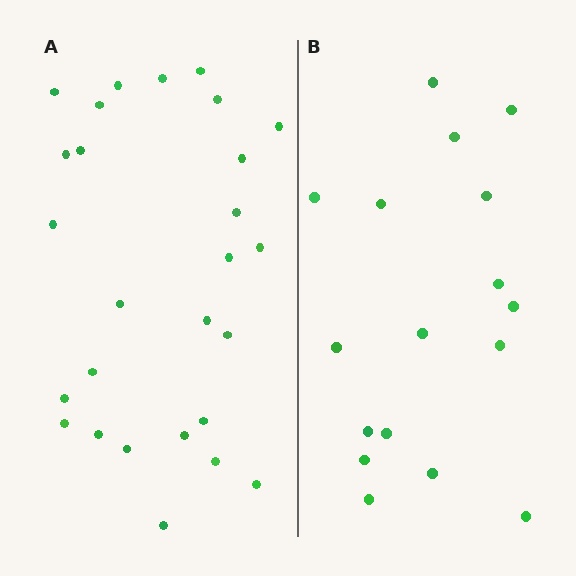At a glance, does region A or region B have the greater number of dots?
Region A (the left region) has more dots.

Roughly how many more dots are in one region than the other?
Region A has roughly 10 or so more dots than region B.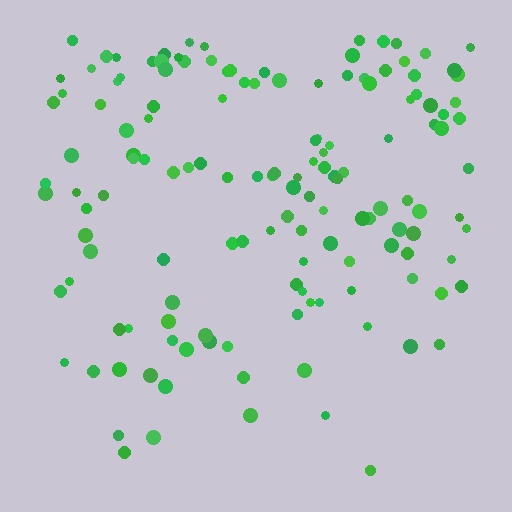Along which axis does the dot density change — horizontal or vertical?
Vertical.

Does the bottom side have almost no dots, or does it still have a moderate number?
Still a moderate number, just noticeably fewer than the top.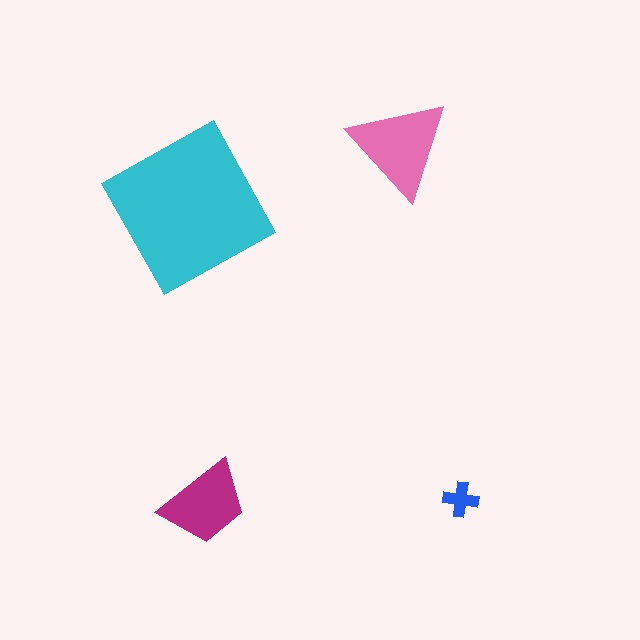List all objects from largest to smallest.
The cyan square, the pink triangle, the magenta trapezoid, the blue cross.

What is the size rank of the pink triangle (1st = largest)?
2nd.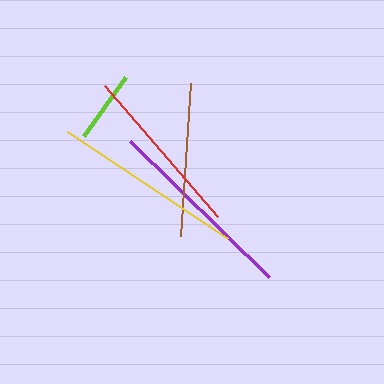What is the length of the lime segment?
The lime segment is approximately 73 pixels long.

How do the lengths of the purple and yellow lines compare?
The purple and yellow lines are approximately the same length.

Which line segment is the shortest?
The lime line is the shortest at approximately 73 pixels.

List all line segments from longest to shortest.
From longest to shortest: purple, yellow, red, brown, lime.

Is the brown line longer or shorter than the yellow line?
The yellow line is longer than the brown line.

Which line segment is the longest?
The purple line is the longest at approximately 194 pixels.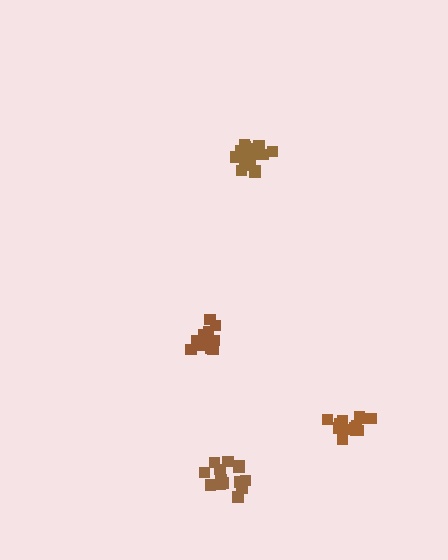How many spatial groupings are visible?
There are 4 spatial groupings.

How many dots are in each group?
Group 1: 13 dots, Group 2: 14 dots, Group 3: 14 dots, Group 4: 18 dots (59 total).